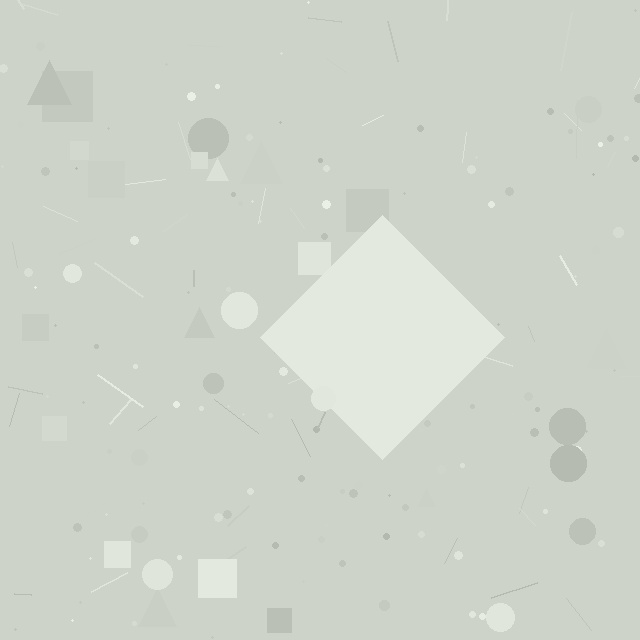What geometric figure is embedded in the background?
A diamond is embedded in the background.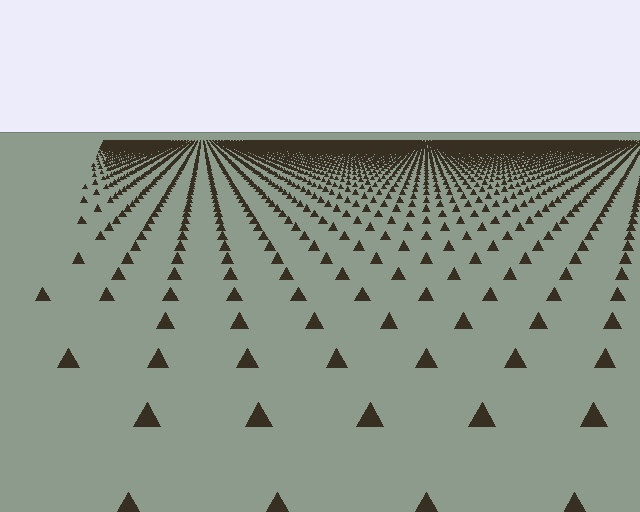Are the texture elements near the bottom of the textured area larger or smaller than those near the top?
Larger. Near the bottom, elements are closer to the viewer and appear at a bigger on-screen size.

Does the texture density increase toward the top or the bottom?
Density increases toward the top.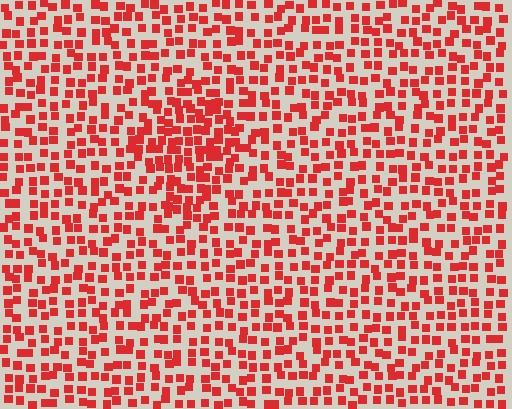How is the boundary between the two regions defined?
The boundary is defined by a change in element density (approximately 1.6x ratio). All elements are the same color, size, and shape.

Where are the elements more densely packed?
The elements are more densely packed inside the diamond boundary.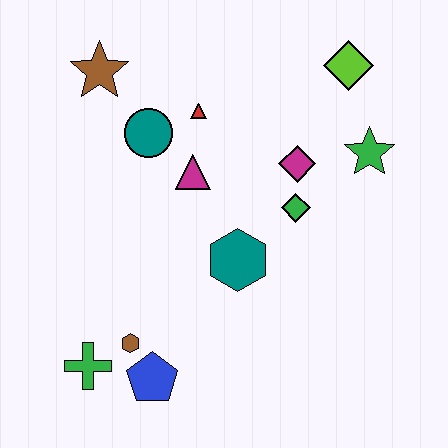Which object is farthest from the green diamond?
The green cross is farthest from the green diamond.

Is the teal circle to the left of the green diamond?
Yes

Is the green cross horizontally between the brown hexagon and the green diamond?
No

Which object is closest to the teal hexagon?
The green diamond is closest to the teal hexagon.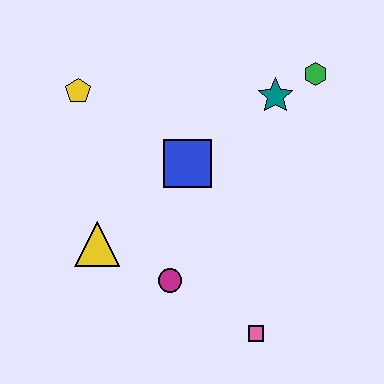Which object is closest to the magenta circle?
The yellow triangle is closest to the magenta circle.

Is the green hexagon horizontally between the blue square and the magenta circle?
No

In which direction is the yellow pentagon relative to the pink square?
The yellow pentagon is above the pink square.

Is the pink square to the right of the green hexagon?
No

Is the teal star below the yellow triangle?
No